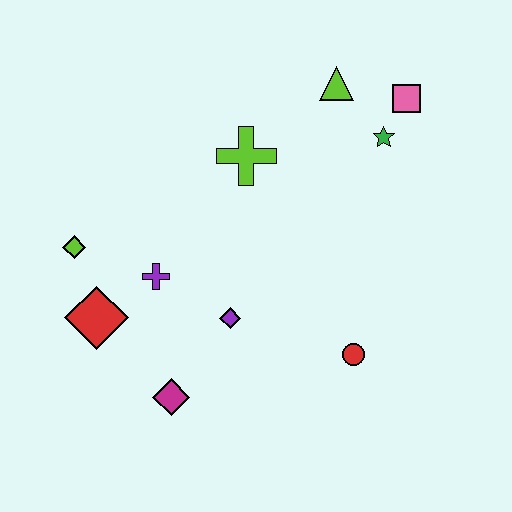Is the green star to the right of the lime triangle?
Yes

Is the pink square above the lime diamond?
Yes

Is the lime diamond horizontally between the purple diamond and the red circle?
No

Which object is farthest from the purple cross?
The pink square is farthest from the purple cross.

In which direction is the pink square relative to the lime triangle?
The pink square is to the right of the lime triangle.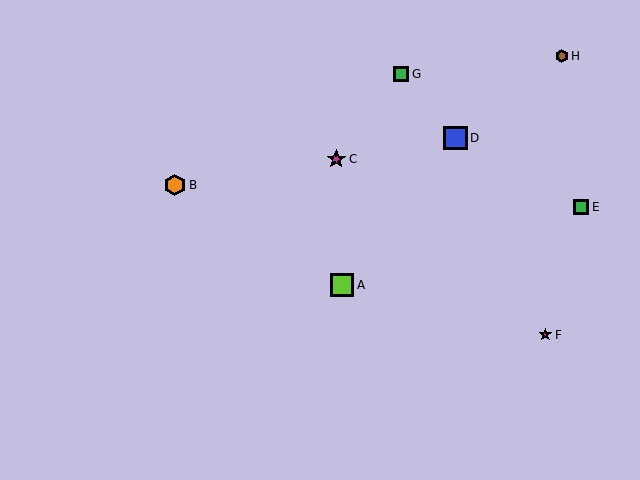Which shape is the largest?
The blue square (labeled D) is the largest.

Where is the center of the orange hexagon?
The center of the orange hexagon is at (175, 185).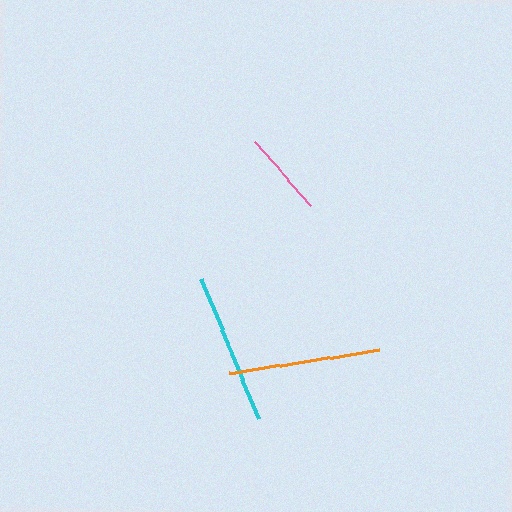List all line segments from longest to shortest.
From longest to shortest: orange, cyan, pink.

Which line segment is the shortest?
The pink line is the shortest at approximately 85 pixels.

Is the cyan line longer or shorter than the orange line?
The orange line is longer than the cyan line.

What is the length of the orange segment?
The orange segment is approximately 152 pixels long.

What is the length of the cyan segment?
The cyan segment is approximately 152 pixels long.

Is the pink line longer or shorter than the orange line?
The orange line is longer than the pink line.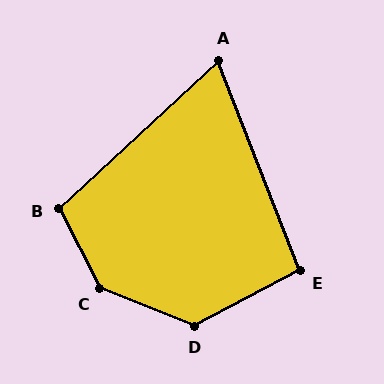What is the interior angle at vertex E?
Approximately 96 degrees (obtuse).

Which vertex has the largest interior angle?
C, at approximately 138 degrees.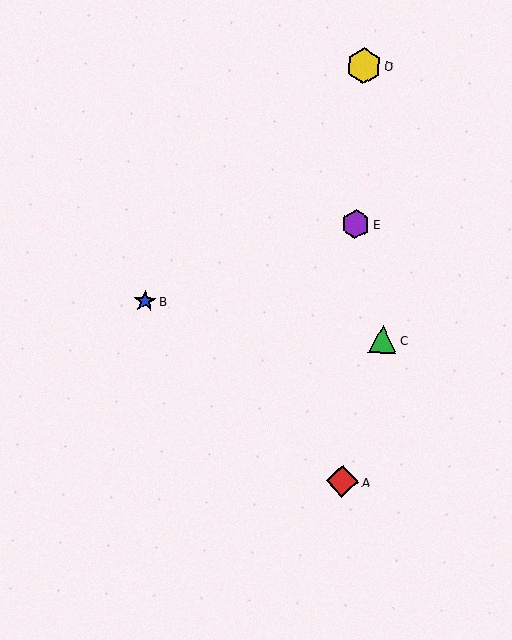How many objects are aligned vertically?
3 objects (A, D, E) are aligned vertically.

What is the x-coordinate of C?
Object C is at x≈383.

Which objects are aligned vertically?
Objects A, D, E are aligned vertically.